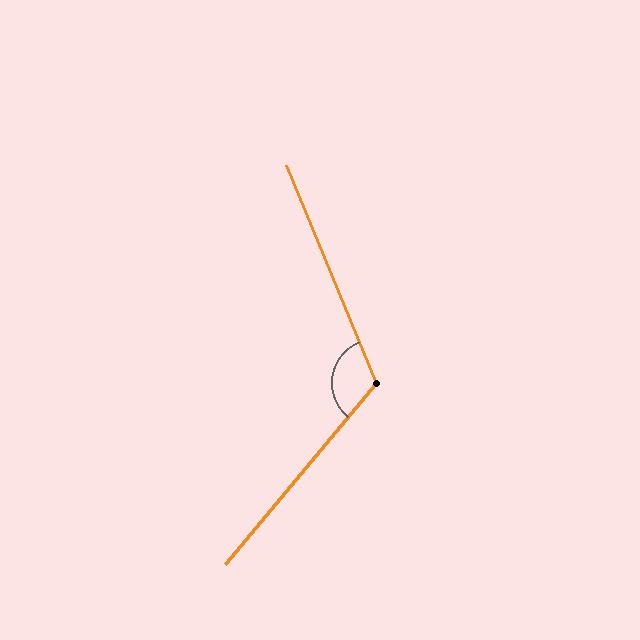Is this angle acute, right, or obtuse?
It is obtuse.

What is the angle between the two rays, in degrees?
Approximately 118 degrees.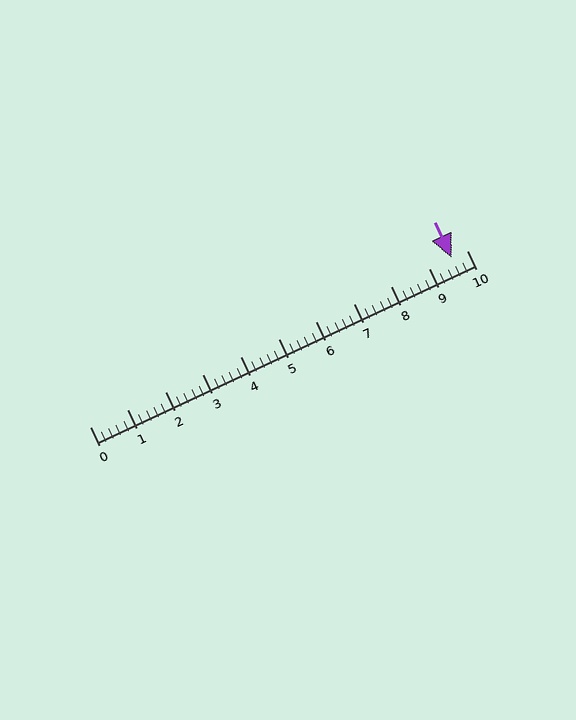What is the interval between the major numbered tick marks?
The major tick marks are spaced 1 units apart.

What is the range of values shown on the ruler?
The ruler shows values from 0 to 10.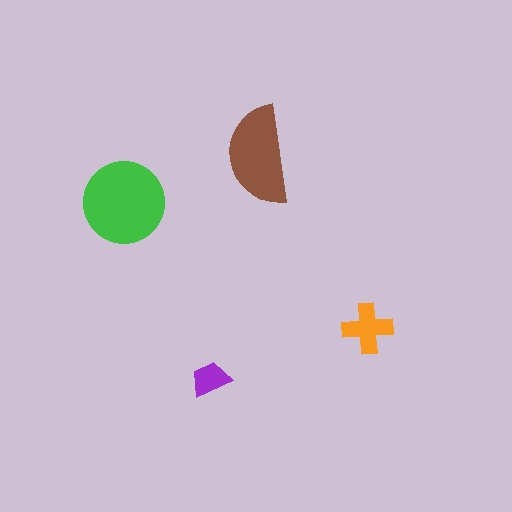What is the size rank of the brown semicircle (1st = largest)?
2nd.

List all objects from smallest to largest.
The purple trapezoid, the orange cross, the brown semicircle, the green circle.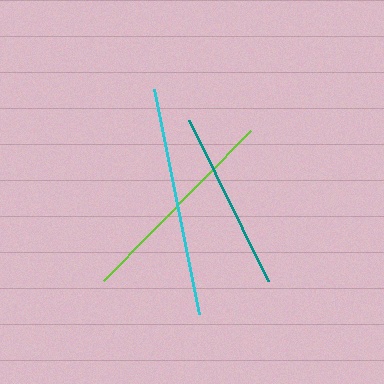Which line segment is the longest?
The cyan line is the longest at approximately 229 pixels.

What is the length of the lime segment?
The lime segment is approximately 210 pixels long.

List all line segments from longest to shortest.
From longest to shortest: cyan, lime, teal.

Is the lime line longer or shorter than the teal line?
The lime line is longer than the teal line.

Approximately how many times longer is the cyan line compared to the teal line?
The cyan line is approximately 1.3 times the length of the teal line.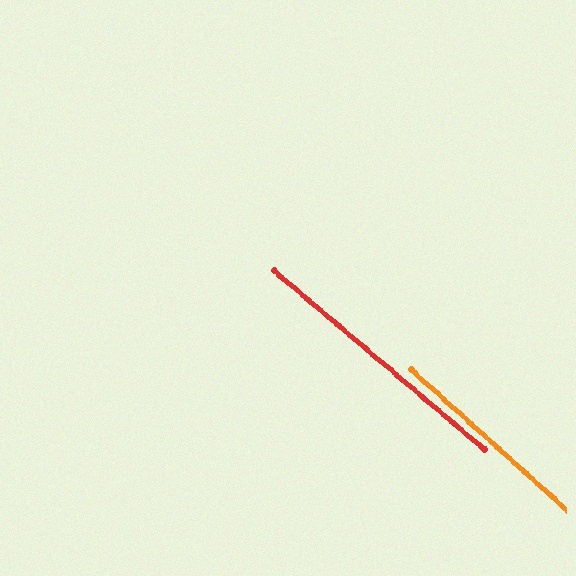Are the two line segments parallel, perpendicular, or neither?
Parallel — their directions differ by only 1.9°.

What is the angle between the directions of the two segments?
Approximately 2 degrees.